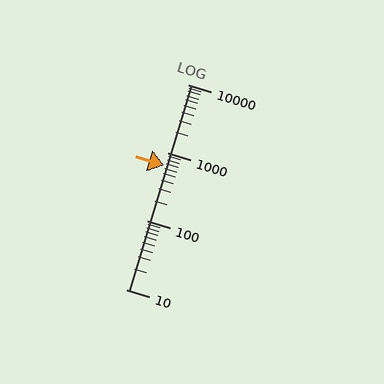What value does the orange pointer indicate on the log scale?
The pointer indicates approximately 650.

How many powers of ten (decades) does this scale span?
The scale spans 3 decades, from 10 to 10000.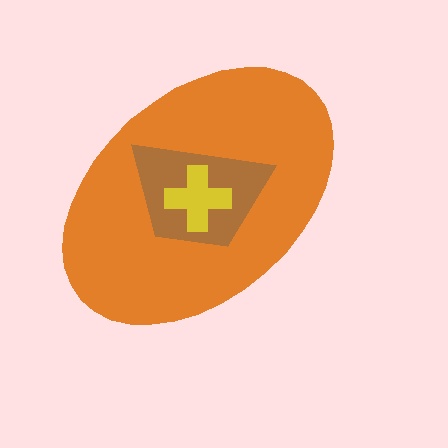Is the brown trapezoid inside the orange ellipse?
Yes.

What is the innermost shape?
The yellow cross.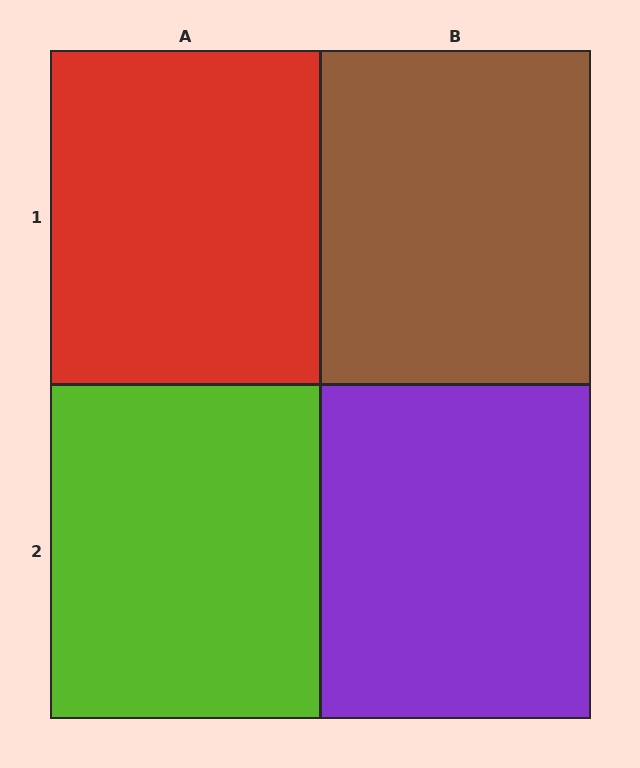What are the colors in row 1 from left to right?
Red, brown.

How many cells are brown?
1 cell is brown.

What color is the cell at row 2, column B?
Purple.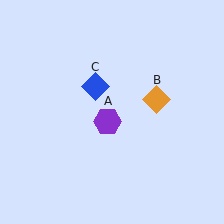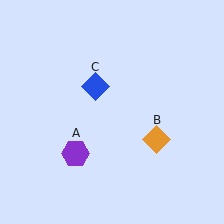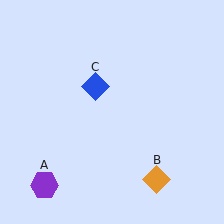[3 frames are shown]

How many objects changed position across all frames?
2 objects changed position: purple hexagon (object A), orange diamond (object B).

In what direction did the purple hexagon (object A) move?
The purple hexagon (object A) moved down and to the left.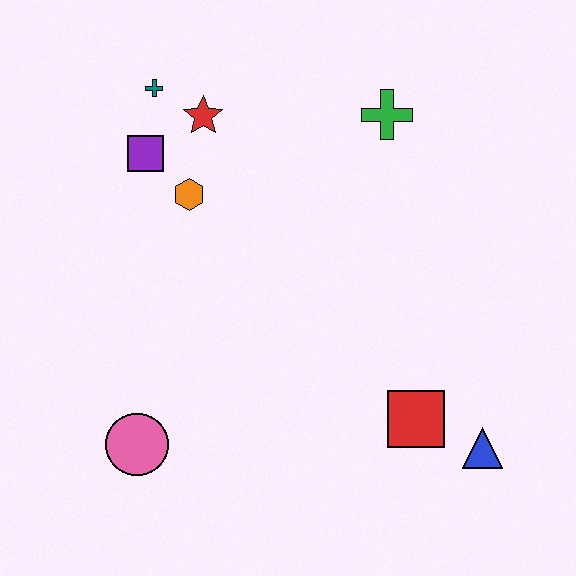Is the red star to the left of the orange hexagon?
No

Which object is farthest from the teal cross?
The blue triangle is farthest from the teal cross.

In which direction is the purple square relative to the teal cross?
The purple square is below the teal cross.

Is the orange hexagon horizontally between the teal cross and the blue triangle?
Yes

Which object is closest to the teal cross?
The red star is closest to the teal cross.